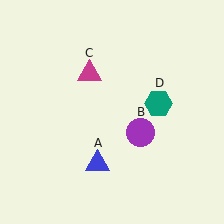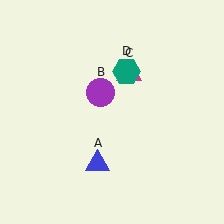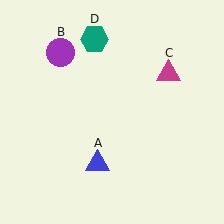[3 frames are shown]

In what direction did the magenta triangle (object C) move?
The magenta triangle (object C) moved right.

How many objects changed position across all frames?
3 objects changed position: purple circle (object B), magenta triangle (object C), teal hexagon (object D).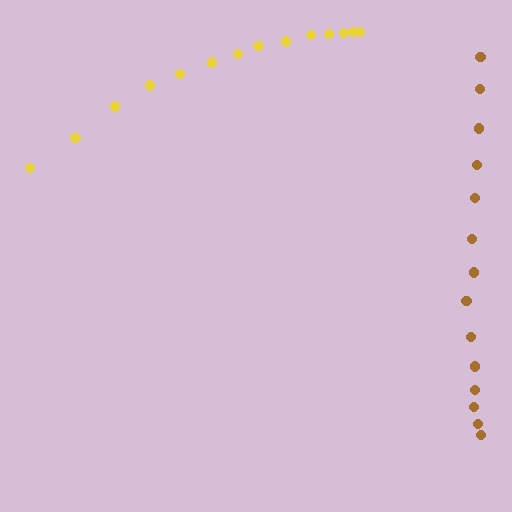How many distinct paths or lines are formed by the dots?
There are 2 distinct paths.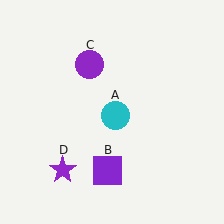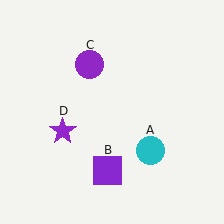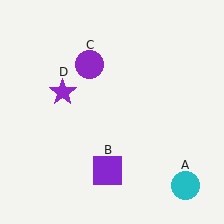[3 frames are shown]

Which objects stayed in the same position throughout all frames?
Purple square (object B) and purple circle (object C) remained stationary.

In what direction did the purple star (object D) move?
The purple star (object D) moved up.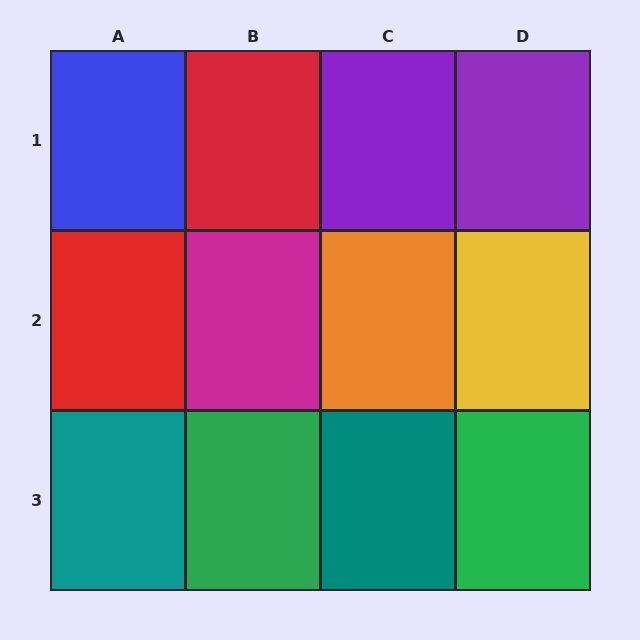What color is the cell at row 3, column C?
Teal.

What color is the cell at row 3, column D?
Green.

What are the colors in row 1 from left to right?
Blue, red, purple, purple.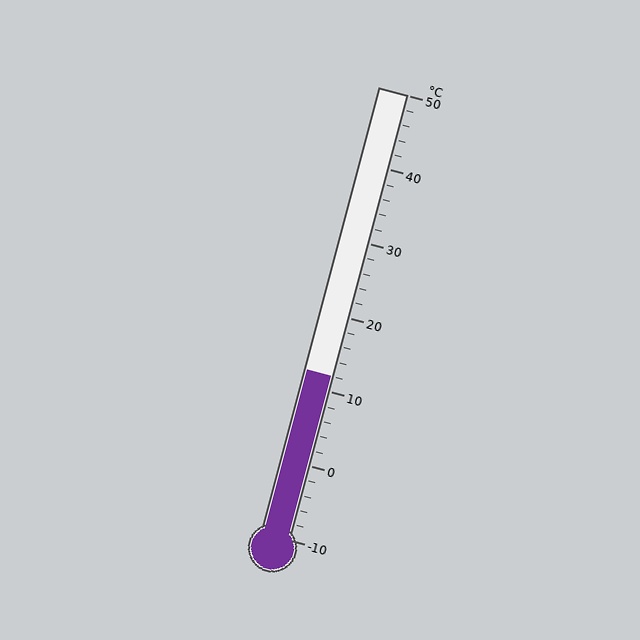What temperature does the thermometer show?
The thermometer shows approximately 12°C.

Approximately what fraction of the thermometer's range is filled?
The thermometer is filled to approximately 35% of its range.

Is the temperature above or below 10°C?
The temperature is above 10°C.